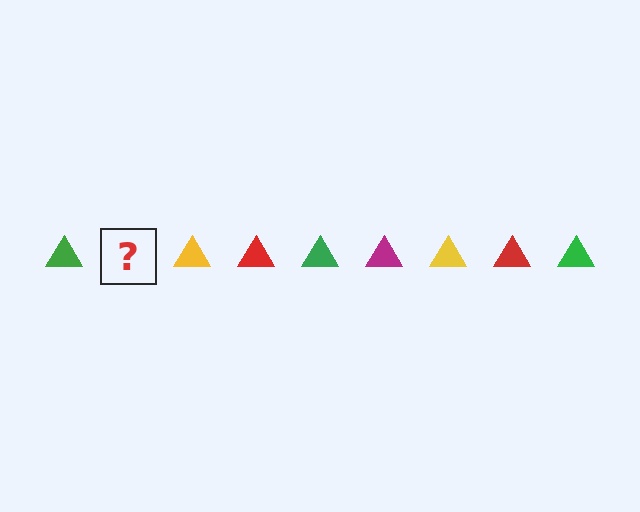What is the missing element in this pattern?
The missing element is a magenta triangle.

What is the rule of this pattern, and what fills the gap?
The rule is that the pattern cycles through green, magenta, yellow, red triangles. The gap should be filled with a magenta triangle.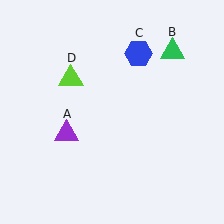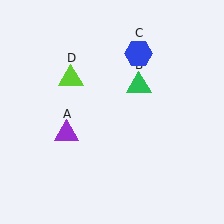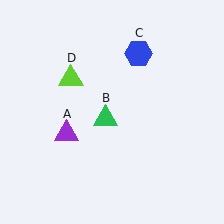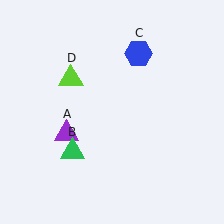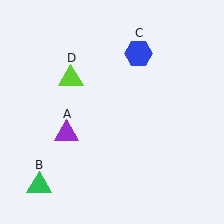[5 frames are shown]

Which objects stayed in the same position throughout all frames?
Purple triangle (object A) and blue hexagon (object C) and lime triangle (object D) remained stationary.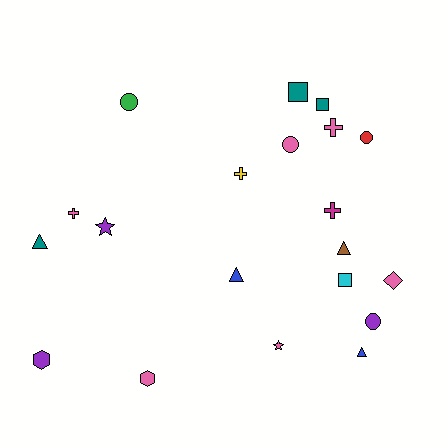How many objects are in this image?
There are 20 objects.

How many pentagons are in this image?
There are no pentagons.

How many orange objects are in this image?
There are no orange objects.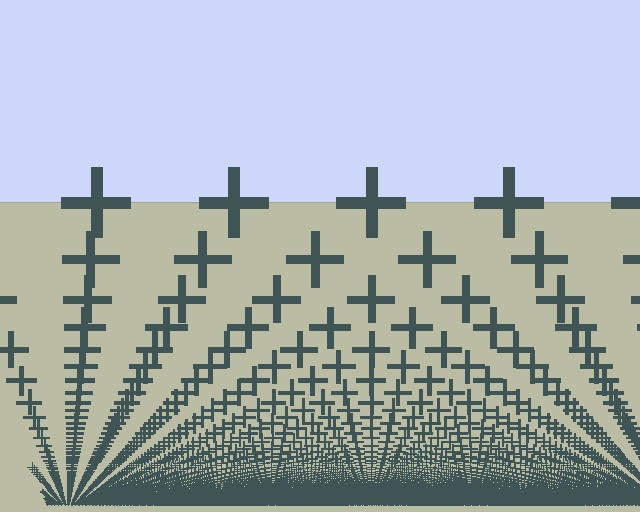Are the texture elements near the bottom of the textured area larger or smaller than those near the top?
Smaller. The gradient is inverted — elements near the bottom are smaller and denser.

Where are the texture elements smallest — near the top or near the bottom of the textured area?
Near the bottom.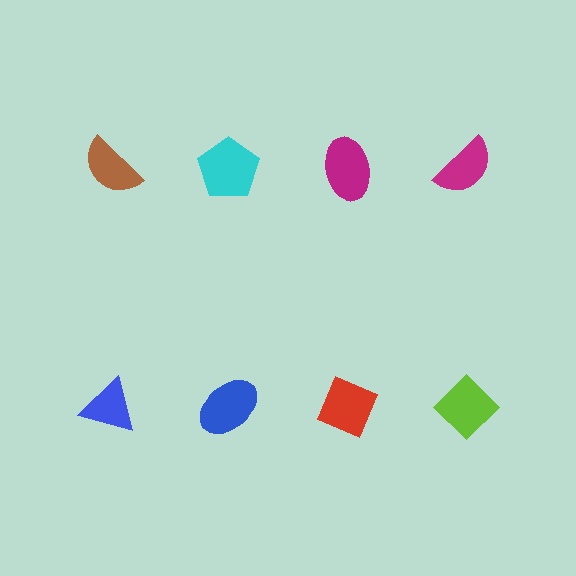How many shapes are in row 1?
4 shapes.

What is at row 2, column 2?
A blue ellipse.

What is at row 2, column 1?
A blue triangle.